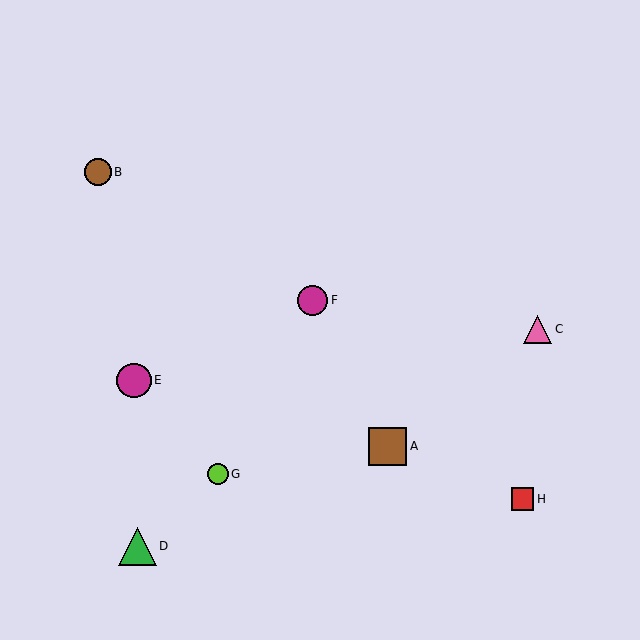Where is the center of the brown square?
The center of the brown square is at (388, 446).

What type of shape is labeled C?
Shape C is a pink triangle.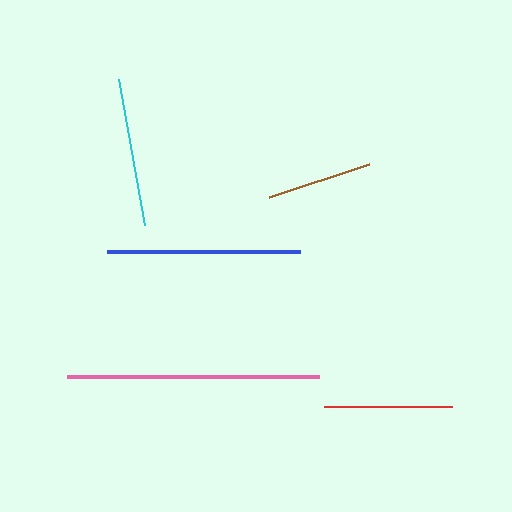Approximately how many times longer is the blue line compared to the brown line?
The blue line is approximately 1.8 times the length of the brown line.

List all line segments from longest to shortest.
From longest to shortest: pink, blue, cyan, red, brown.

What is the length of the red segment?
The red segment is approximately 128 pixels long.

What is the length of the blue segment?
The blue segment is approximately 193 pixels long.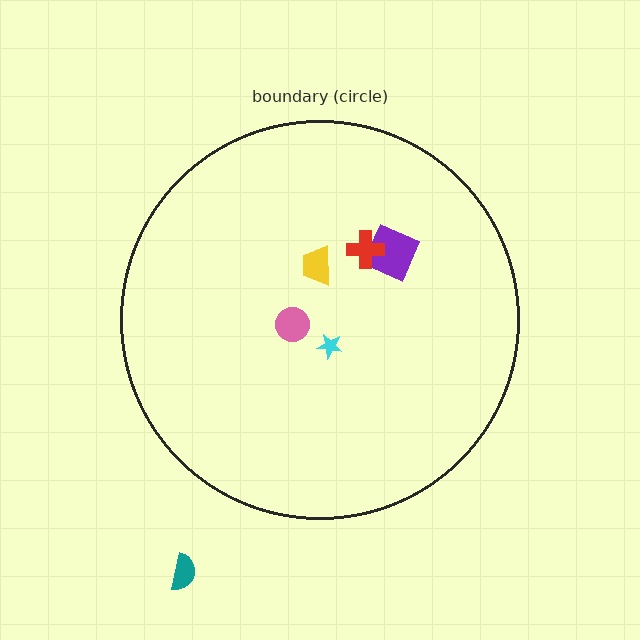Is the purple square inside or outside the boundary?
Inside.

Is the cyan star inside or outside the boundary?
Inside.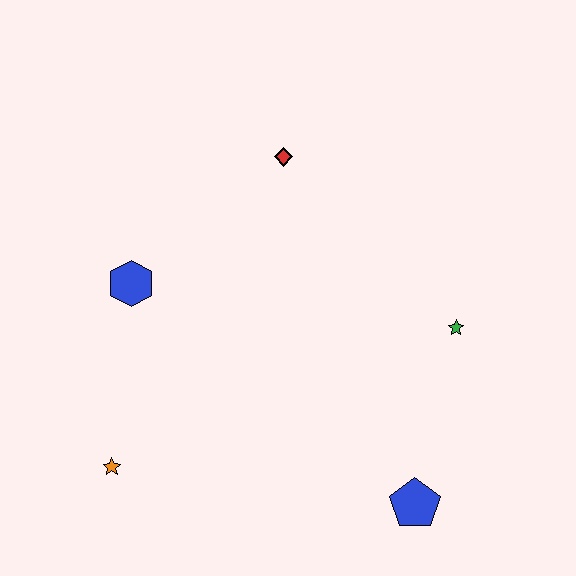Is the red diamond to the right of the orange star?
Yes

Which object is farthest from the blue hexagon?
The blue pentagon is farthest from the blue hexagon.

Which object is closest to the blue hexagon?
The orange star is closest to the blue hexagon.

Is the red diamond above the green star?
Yes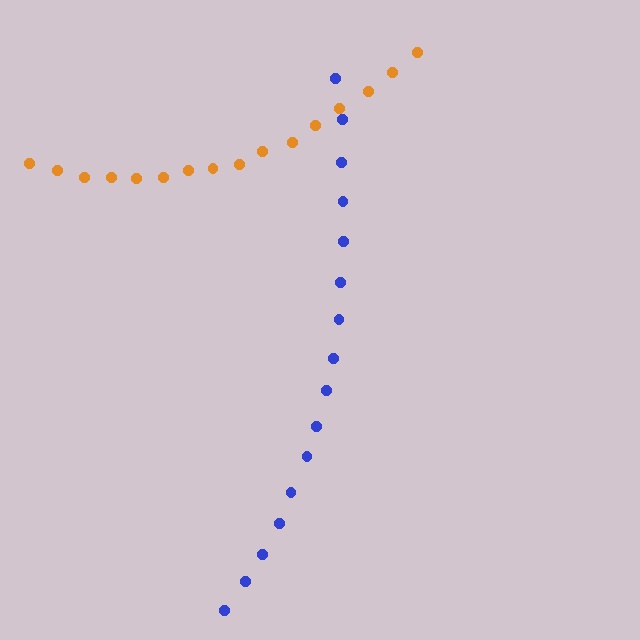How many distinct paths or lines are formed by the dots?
There are 2 distinct paths.